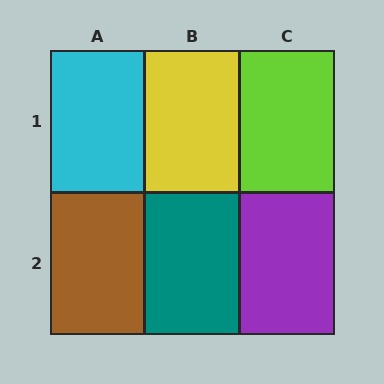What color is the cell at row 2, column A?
Brown.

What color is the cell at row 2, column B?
Teal.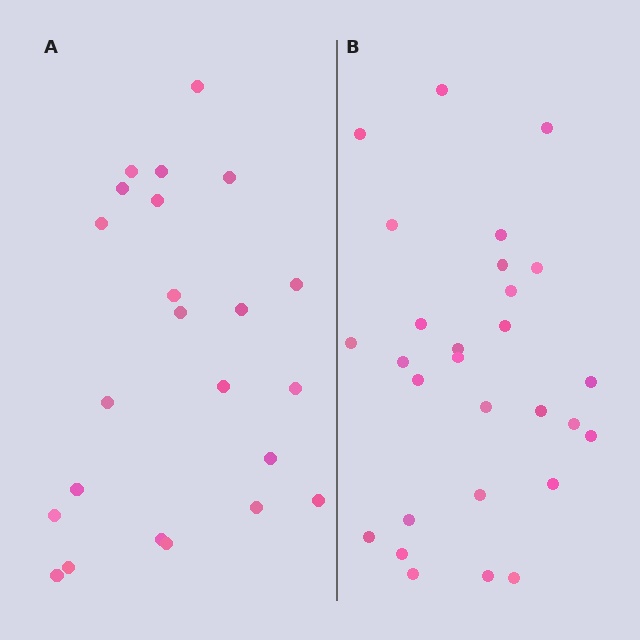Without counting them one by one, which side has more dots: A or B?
Region B (the right region) has more dots.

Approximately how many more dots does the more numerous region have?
Region B has about 5 more dots than region A.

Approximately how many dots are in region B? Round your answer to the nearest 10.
About 30 dots. (The exact count is 28, which rounds to 30.)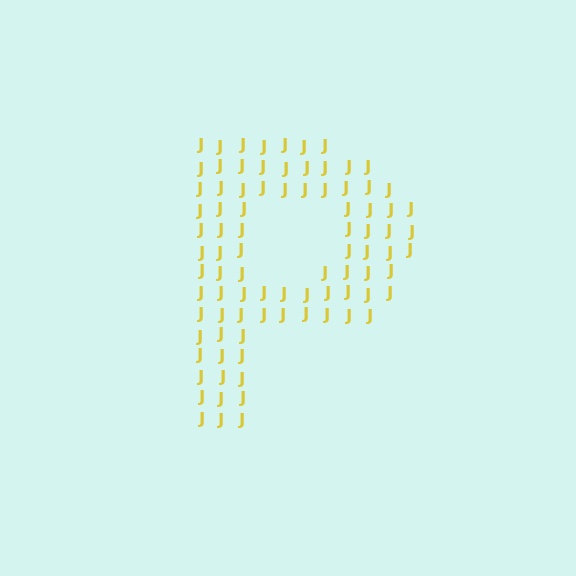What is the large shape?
The large shape is the letter P.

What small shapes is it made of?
It is made of small letter J's.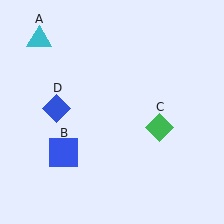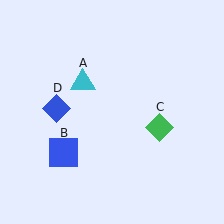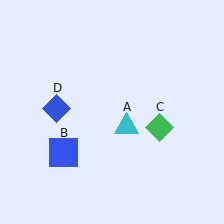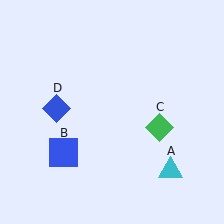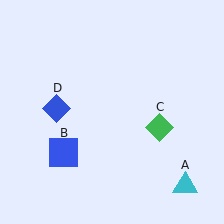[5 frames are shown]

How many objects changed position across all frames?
1 object changed position: cyan triangle (object A).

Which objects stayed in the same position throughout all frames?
Blue square (object B) and green diamond (object C) and blue diamond (object D) remained stationary.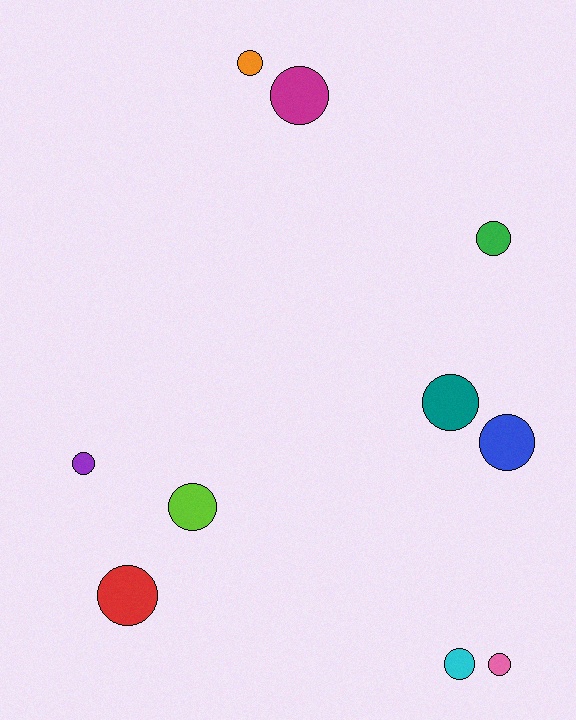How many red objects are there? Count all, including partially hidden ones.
There is 1 red object.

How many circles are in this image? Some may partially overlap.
There are 10 circles.